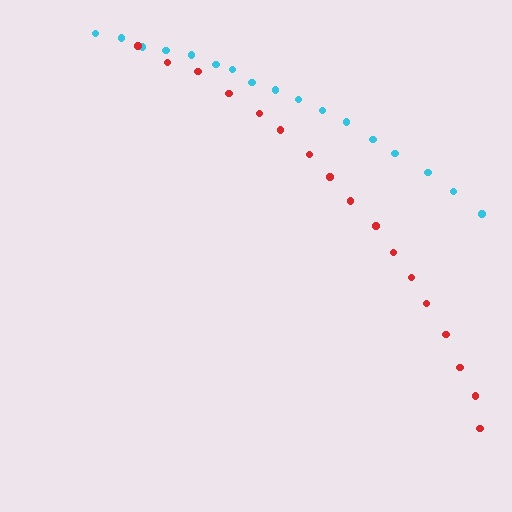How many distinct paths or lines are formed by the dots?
There are 2 distinct paths.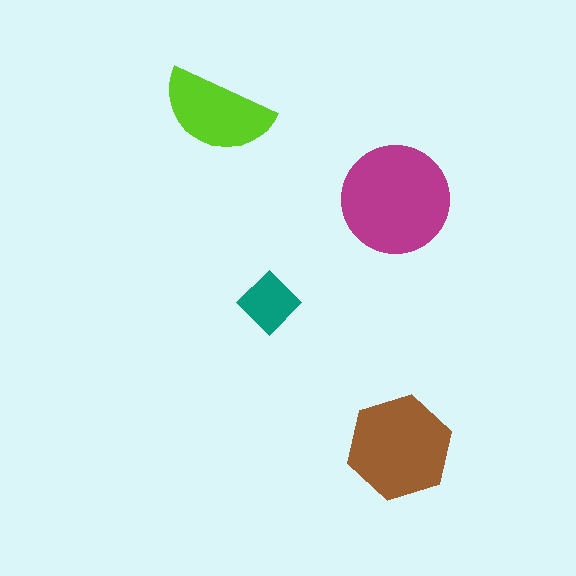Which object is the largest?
The magenta circle.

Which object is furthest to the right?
The brown hexagon is rightmost.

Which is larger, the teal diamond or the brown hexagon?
The brown hexagon.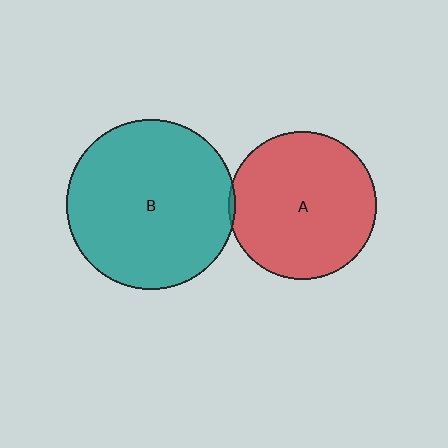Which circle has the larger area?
Circle B (teal).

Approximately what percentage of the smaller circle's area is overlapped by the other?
Approximately 5%.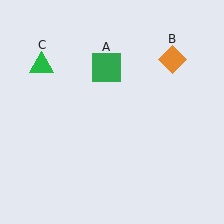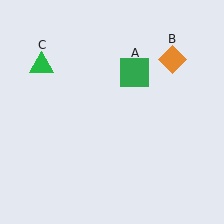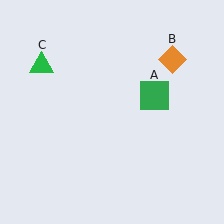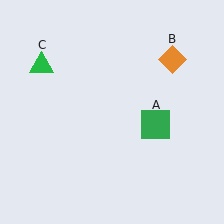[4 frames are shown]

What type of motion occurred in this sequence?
The green square (object A) rotated clockwise around the center of the scene.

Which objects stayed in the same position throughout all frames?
Orange diamond (object B) and green triangle (object C) remained stationary.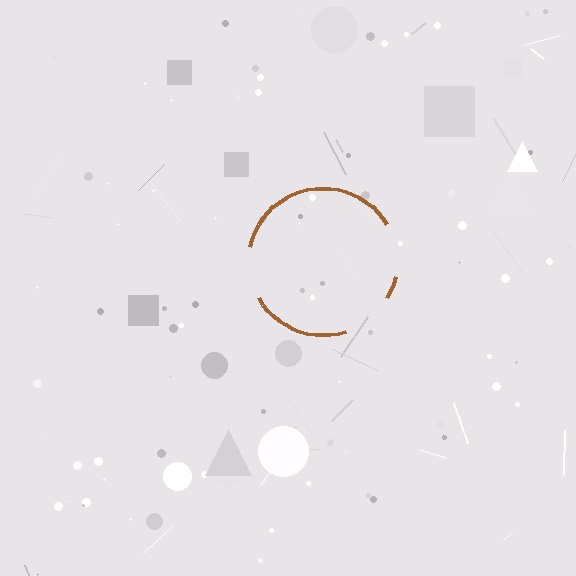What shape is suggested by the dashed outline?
The dashed outline suggests a circle.